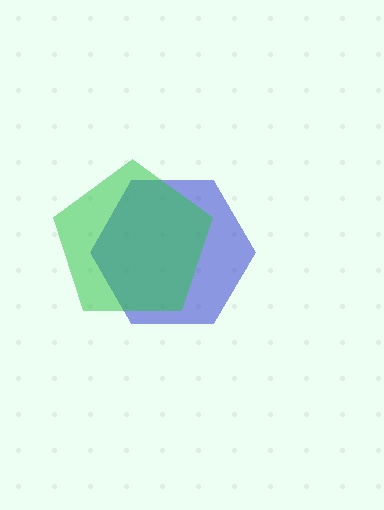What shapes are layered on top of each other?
The layered shapes are: a blue hexagon, a green pentagon.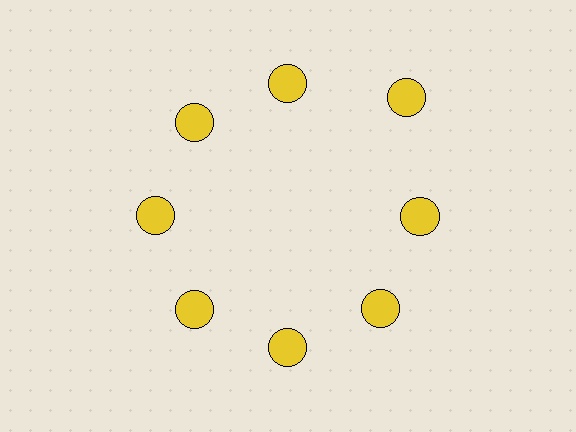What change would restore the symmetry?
The symmetry would be restored by moving it inward, back onto the ring so that all 8 circles sit at equal angles and equal distance from the center.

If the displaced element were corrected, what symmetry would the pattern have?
It would have 8-fold rotational symmetry — the pattern would map onto itself every 45 degrees.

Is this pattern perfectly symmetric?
No. The 8 yellow circles are arranged in a ring, but one element near the 2 o'clock position is pushed outward from the center, breaking the 8-fold rotational symmetry.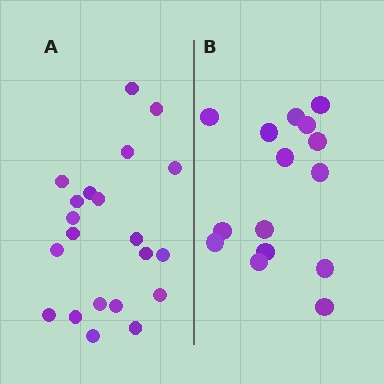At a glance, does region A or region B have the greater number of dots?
Region A (the left region) has more dots.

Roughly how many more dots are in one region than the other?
Region A has about 6 more dots than region B.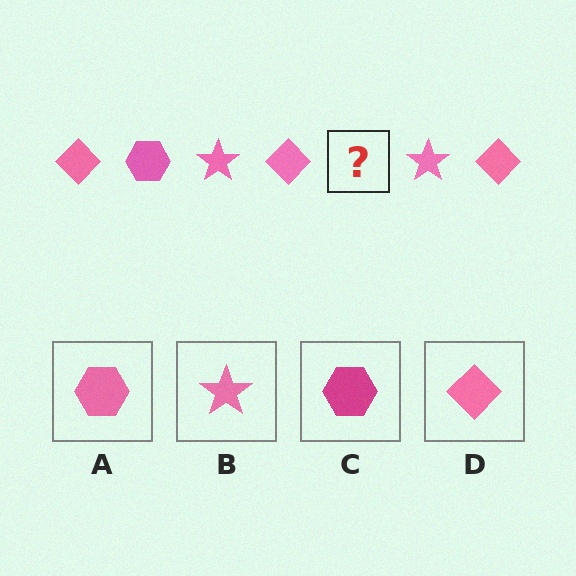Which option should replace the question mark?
Option A.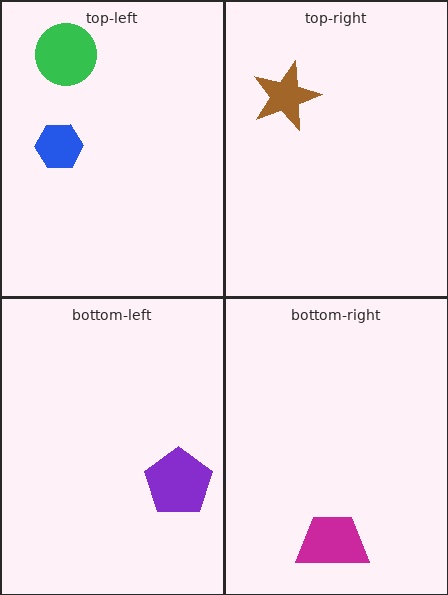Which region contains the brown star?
The top-right region.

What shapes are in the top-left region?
The green circle, the blue hexagon.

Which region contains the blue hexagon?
The top-left region.